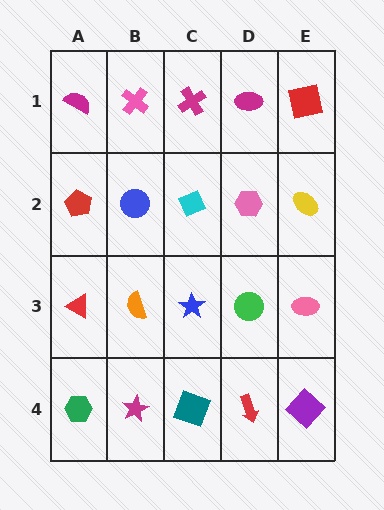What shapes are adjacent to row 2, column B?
A pink cross (row 1, column B), an orange semicircle (row 3, column B), a red pentagon (row 2, column A), a cyan diamond (row 2, column C).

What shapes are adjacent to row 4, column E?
A pink ellipse (row 3, column E), a red arrow (row 4, column D).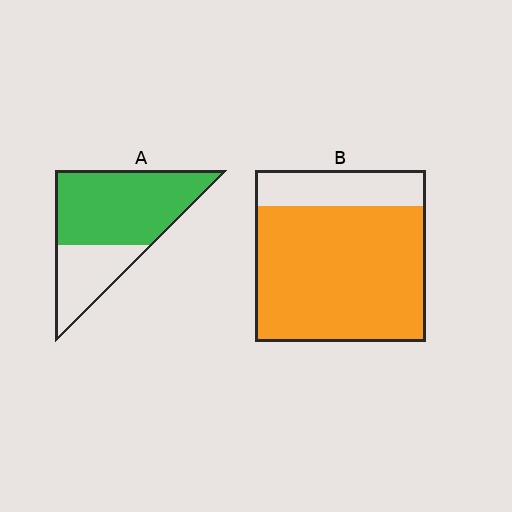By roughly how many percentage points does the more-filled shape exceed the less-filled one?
By roughly 10 percentage points (B over A).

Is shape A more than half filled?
Yes.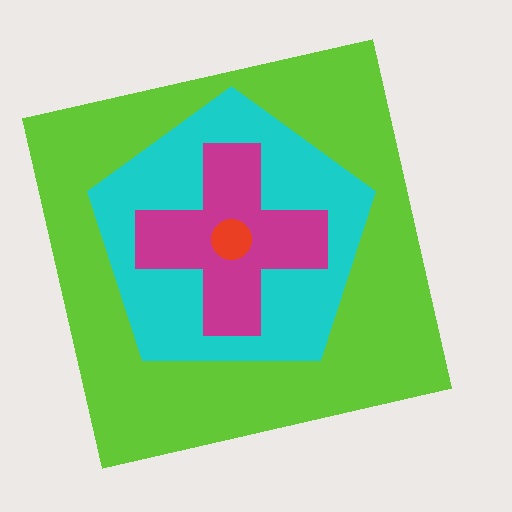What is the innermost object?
The red circle.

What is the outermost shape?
The lime square.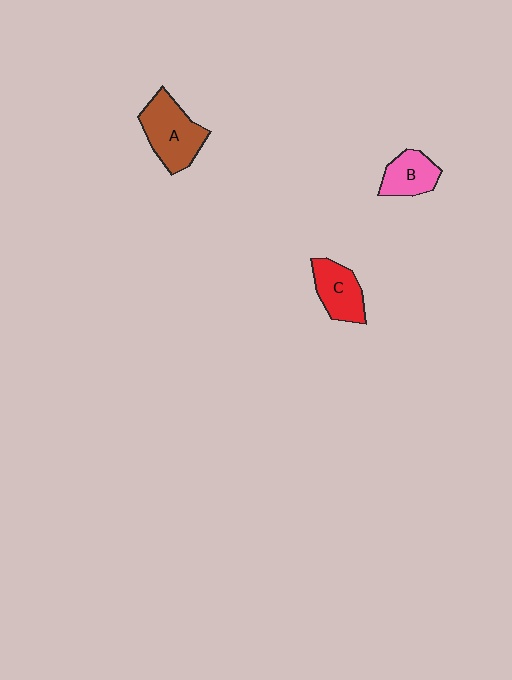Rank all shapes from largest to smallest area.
From largest to smallest: A (brown), C (red), B (pink).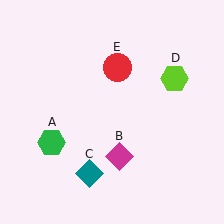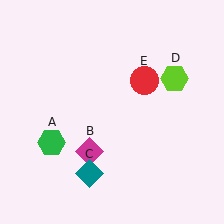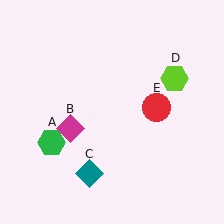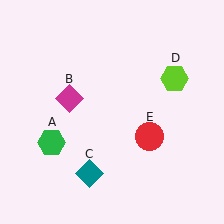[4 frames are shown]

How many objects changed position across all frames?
2 objects changed position: magenta diamond (object B), red circle (object E).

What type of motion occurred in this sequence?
The magenta diamond (object B), red circle (object E) rotated clockwise around the center of the scene.